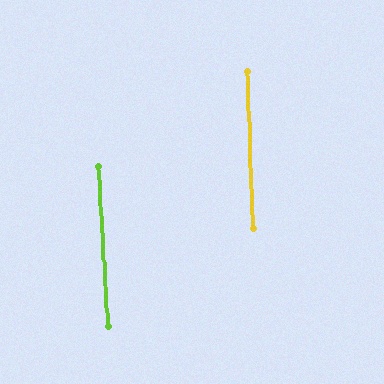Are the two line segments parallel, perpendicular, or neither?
Parallel — their directions differ by only 1.5°.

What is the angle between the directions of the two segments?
Approximately 2 degrees.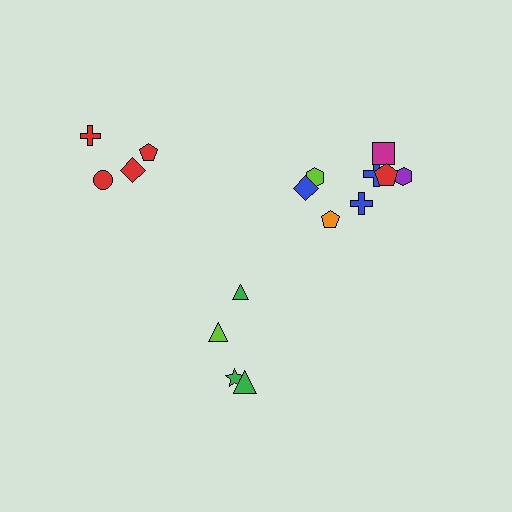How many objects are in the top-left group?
There are 4 objects.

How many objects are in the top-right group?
There are 8 objects.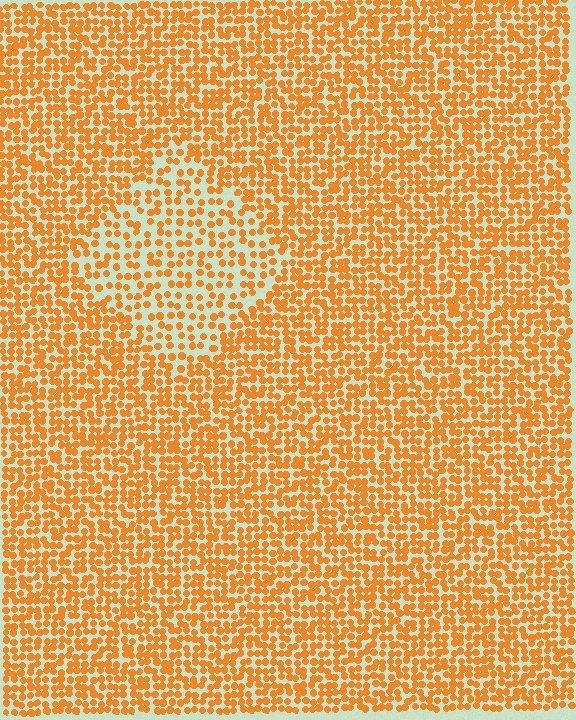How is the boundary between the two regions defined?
The boundary is defined by a change in element density (approximately 1.7x ratio). All elements are the same color, size, and shape.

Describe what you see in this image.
The image contains small orange elements arranged at two different densities. A diamond-shaped region is visible where the elements are less densely packed than the surrounding area.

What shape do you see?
I see a diamond.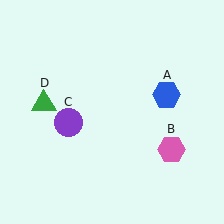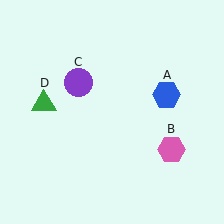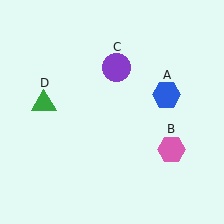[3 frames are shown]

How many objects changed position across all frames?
1 object changed position: purple circle (object C).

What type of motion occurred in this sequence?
The purple circle (object C) rotated clockwise around the center of the scene.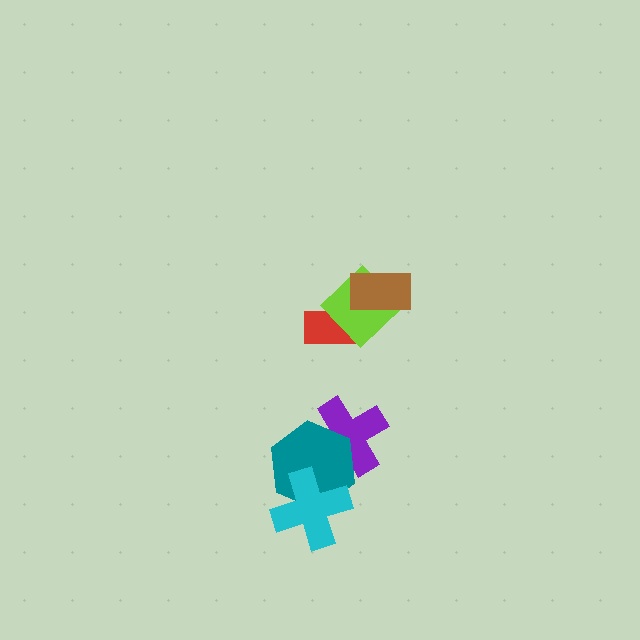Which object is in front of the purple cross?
The teal hexagon is in front of the purple cross.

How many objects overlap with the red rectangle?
1 object overlaps with the red rectangle.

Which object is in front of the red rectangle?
The lime diamond is in front of the red rectangle.